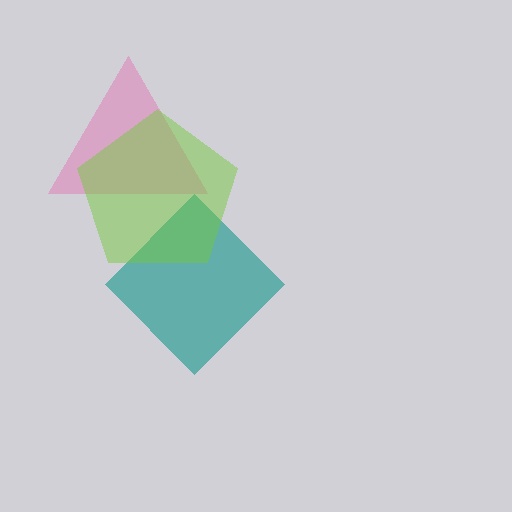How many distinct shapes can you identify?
There are 3 distinct shapes: a pink triangle, a teal diamond, a lime pentagon.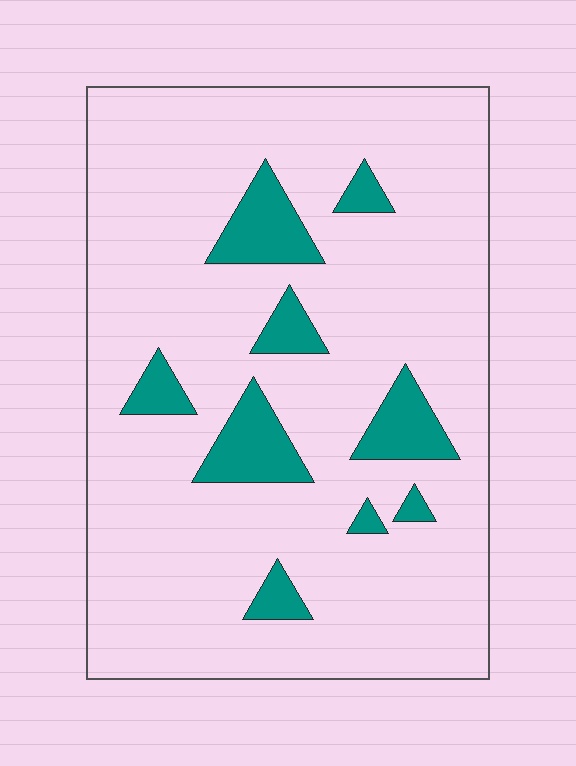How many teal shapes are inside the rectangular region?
9.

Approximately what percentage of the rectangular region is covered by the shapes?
Approximately 15%.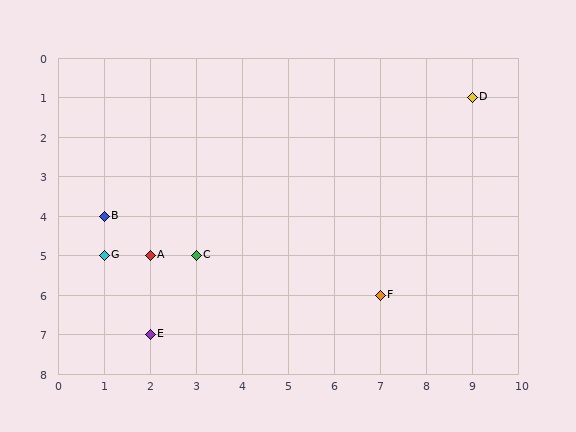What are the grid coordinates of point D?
Point D is at grid coordinates (9, 1).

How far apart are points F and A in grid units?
Points F and A are 5 columns and 1 row apart (about 5.1 grid units diagonally).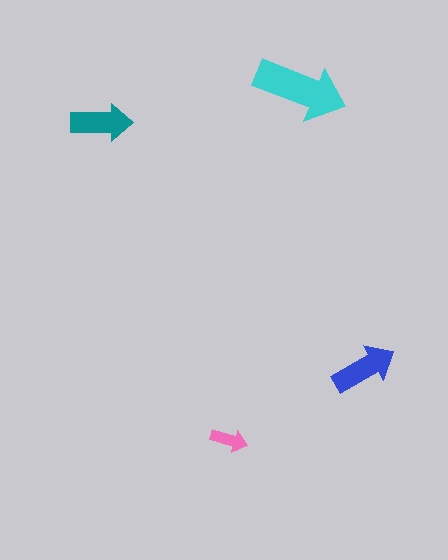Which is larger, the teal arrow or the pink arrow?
The teal one.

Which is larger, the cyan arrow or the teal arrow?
The cyan one.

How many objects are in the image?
There are 4 objects in the image.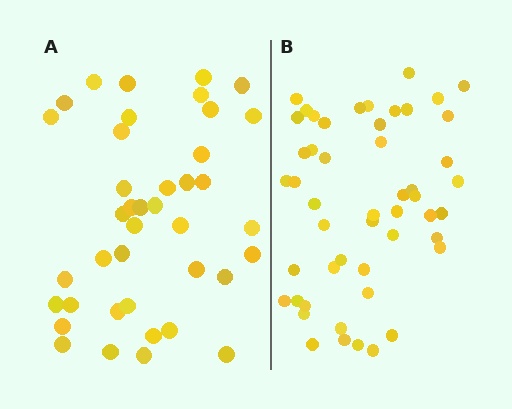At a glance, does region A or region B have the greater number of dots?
Region B (the right region) has more dots.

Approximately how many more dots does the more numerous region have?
Region B has roughly 10 or so more dots than region A.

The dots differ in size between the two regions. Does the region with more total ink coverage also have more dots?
No. Region A has more total ink coverage because its dots are larger, but region B actually contains more individual dots. Total area can be misleading — the number of items is what matters here.